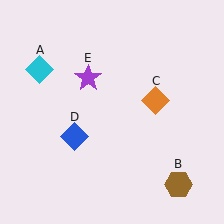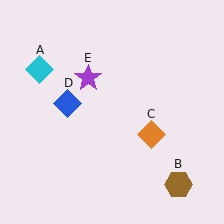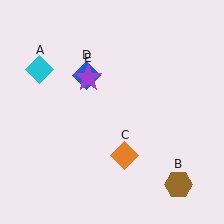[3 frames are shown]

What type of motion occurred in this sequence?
The orange diamond (object C), blue diamond (object D) rotated clockwise around the center of the scene.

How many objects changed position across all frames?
2 objects changed position: orange diamond (object C), blue diamond (object D).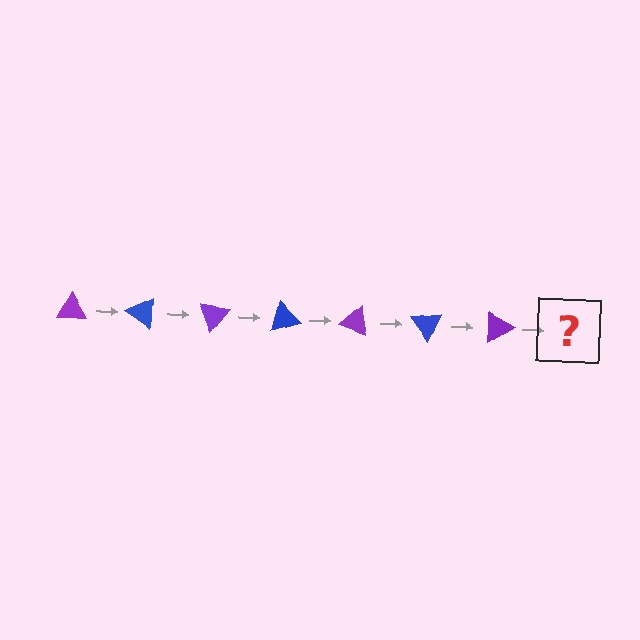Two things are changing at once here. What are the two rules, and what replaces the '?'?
The two rules are that it rotates 35 degrees each step and the color cycles through purple and blue. The '?' should be a blue triangle, rotated 245 degrees from the start.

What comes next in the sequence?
The next element should be a blue triangle, rotated 245 degrees from the start.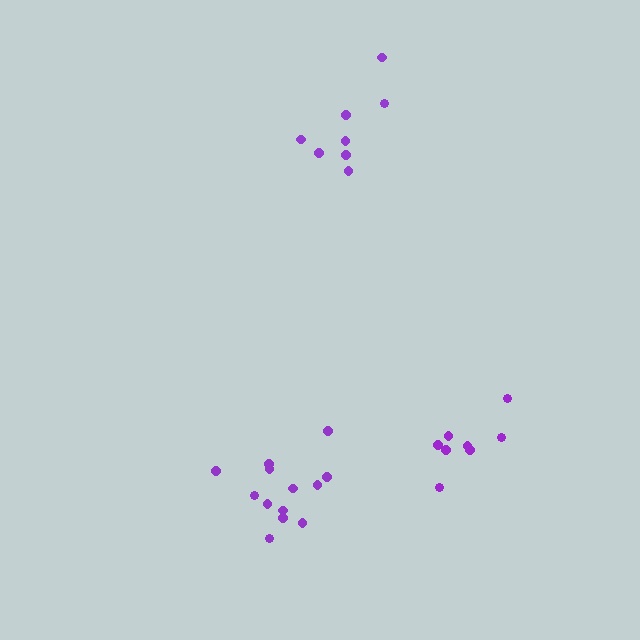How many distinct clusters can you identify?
There are 3 distinct clusters.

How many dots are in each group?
Group 1: 13 dots, Group 2: 8 dots, Group 3: 8 dots (29 total).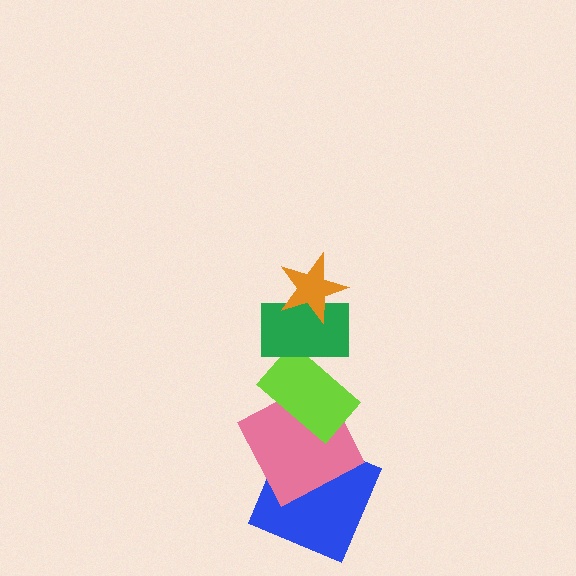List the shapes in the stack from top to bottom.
From top to bottom: the orange star, the green rectangle, the lime rectangle, the pink square, the blue square.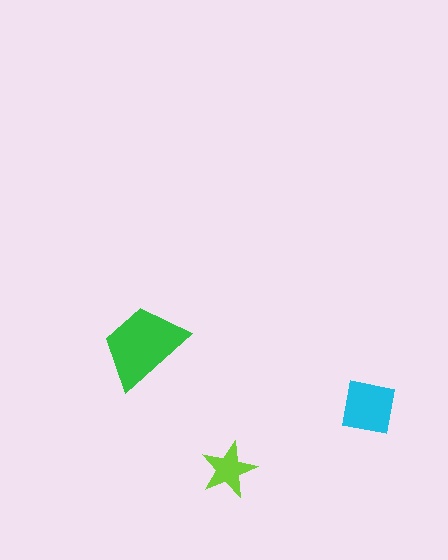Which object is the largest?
The green trapezoid.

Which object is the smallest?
The lime star.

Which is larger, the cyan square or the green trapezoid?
The green trapezoid.